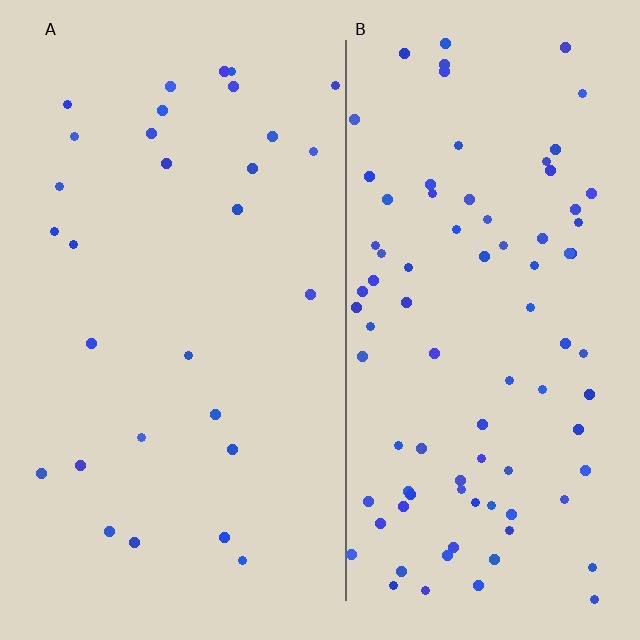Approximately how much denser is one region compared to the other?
Approximately 3.0× — region B over region A.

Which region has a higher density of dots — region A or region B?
B (the right).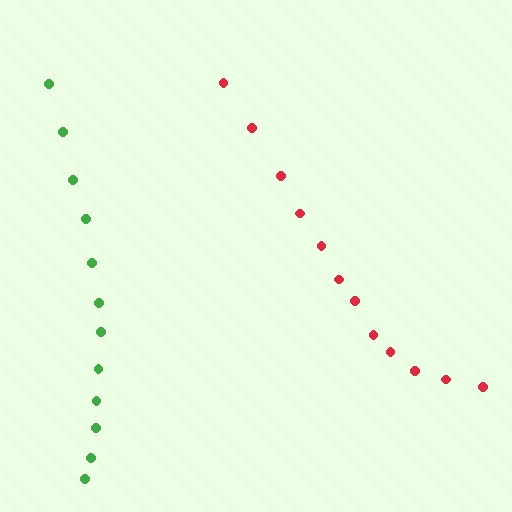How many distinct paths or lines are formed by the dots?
There are 2 distinct paths.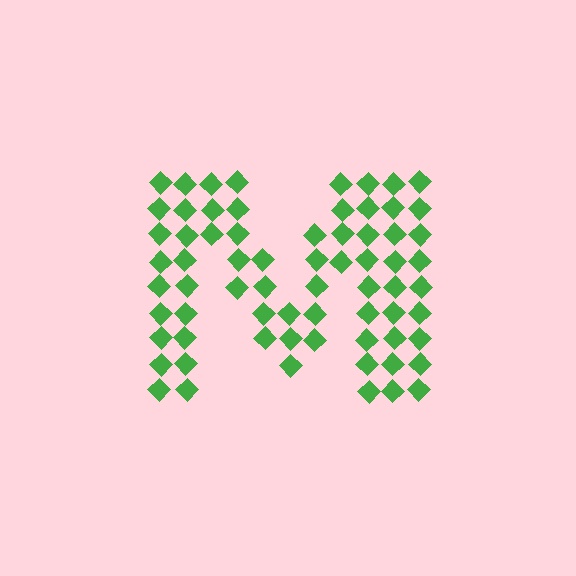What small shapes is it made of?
It is made of small diamonds.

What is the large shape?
The large shape is the letter M.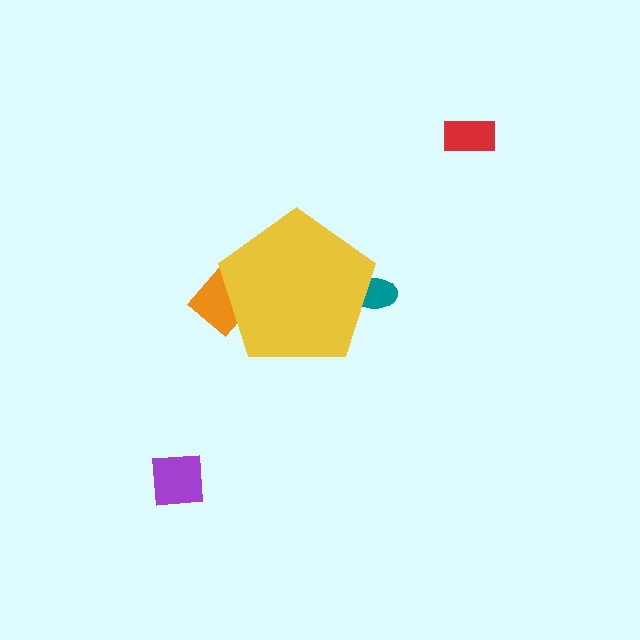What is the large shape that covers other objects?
A yellow pentagon.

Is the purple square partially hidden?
No, the purple square is fully visible.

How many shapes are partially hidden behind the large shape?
2 shapes are partially hidden.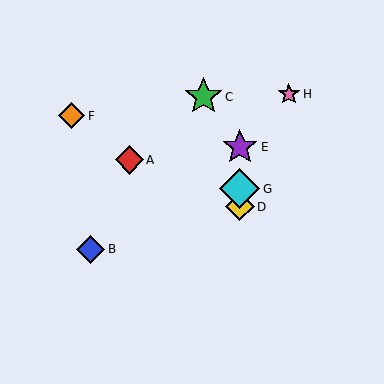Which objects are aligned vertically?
Objects D, E, G are aligned vertically.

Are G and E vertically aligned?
Yes, both are at x≈240.